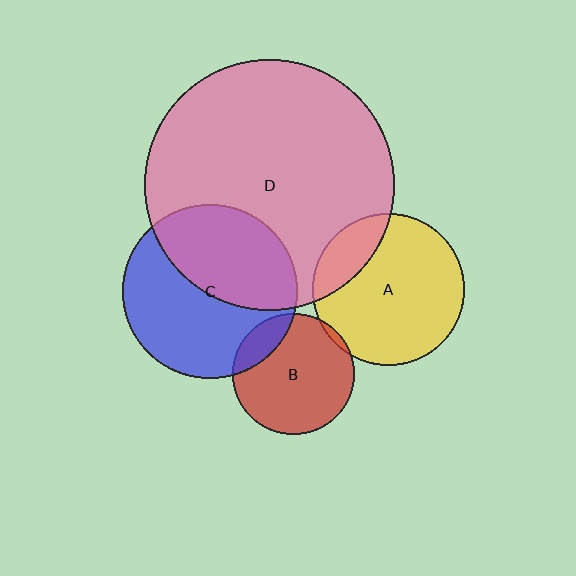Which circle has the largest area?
Circle D (pink).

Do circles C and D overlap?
Yes.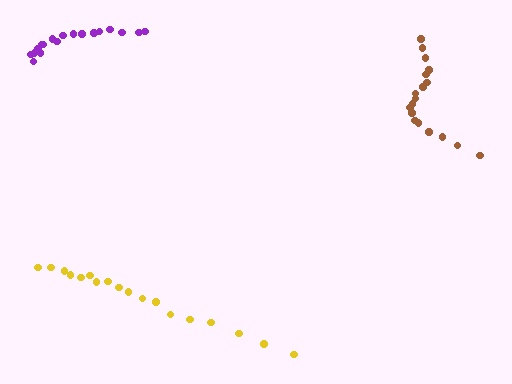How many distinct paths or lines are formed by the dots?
There are 3 distinct paths.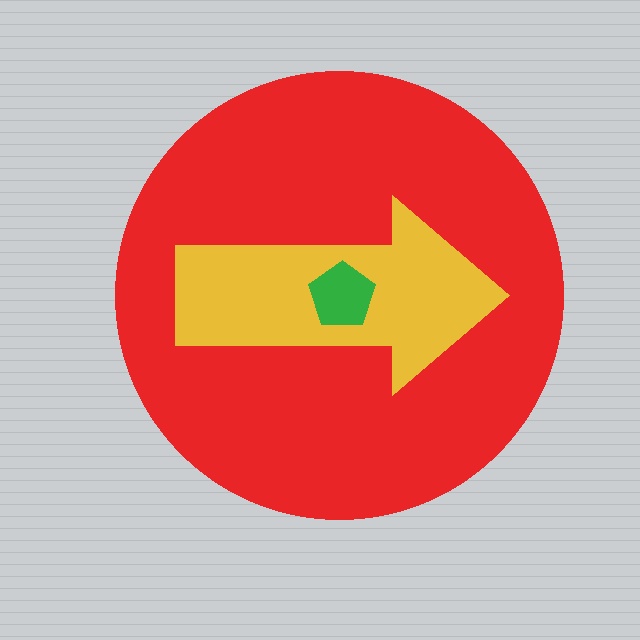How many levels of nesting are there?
3.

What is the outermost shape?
The red circle.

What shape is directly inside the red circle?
The yellow arrow.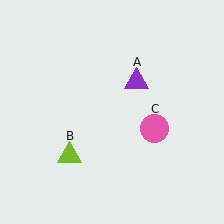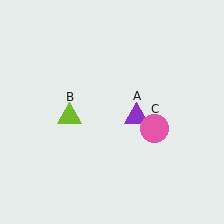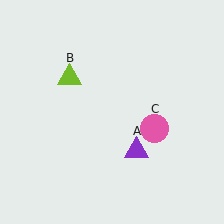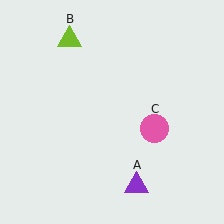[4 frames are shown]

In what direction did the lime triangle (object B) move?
The lime triangle (object B) moved up.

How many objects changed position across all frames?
2 objects changed position: purple triangle (object A), lime triangle (object B).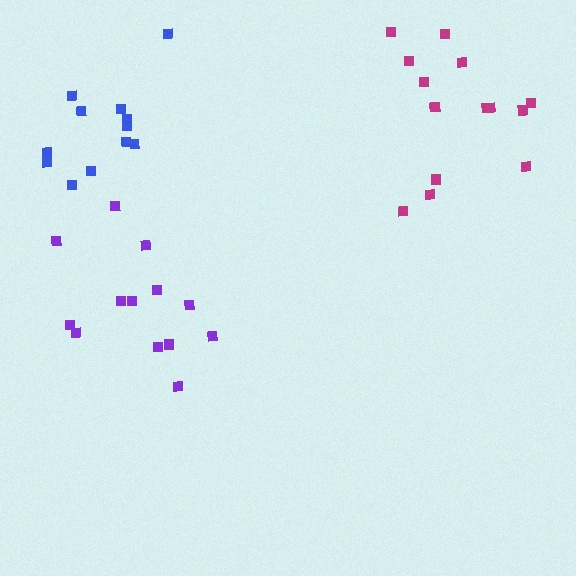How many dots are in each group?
Group 1: 12 dots, Group 2: 14 dots, Group 3: 13 dots (39 total).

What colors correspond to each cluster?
The clusters are colored: blue, magenta, purple.